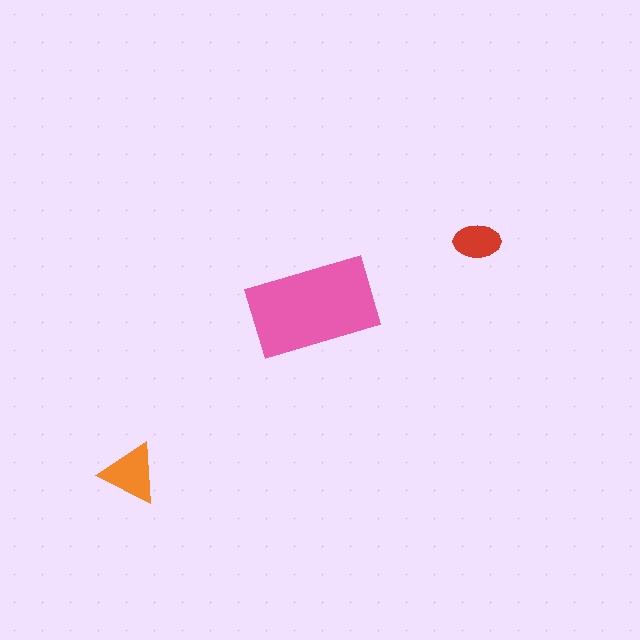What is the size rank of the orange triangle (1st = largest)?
2nd.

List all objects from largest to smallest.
The pink rectangle, the orange triangle, the red ellipse.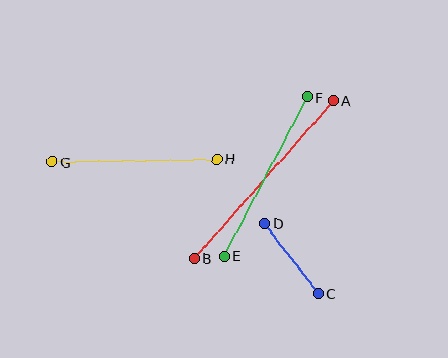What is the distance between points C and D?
The distance is approximately 88 pixels.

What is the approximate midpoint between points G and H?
The midpoint is at approximately (134, 161) pixels.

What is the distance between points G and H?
The distance is approximately 165 pixels.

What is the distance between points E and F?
The distance is approximately 180 pixels.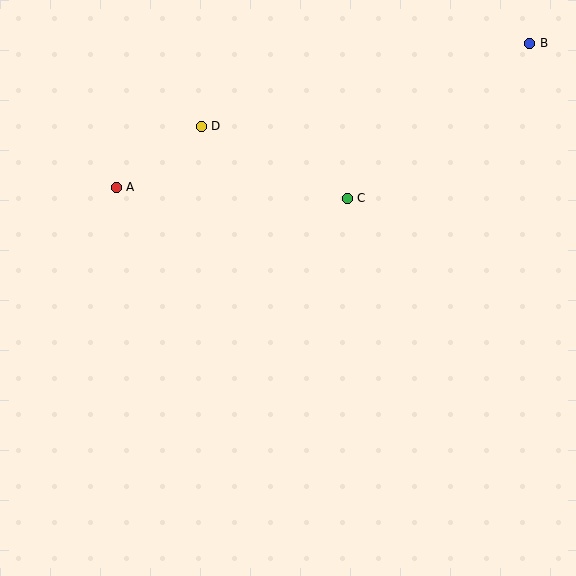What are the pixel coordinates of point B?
Point B is at (530, 43).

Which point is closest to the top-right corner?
Point B is closest to the top-right corner.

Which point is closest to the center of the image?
Point C at (347, 198) is closest to the center.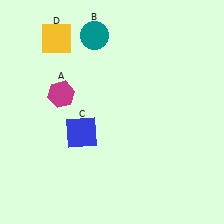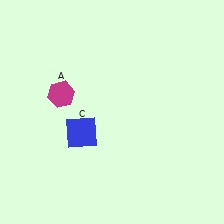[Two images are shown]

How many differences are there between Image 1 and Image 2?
There are 2 differences between the two images.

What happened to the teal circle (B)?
The teal circle (B) was removed in Image 2. It was in the top-left area of Image 1.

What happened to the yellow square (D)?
The yellow square (D) was removed in Image 2. It was in the top-left area of Image 1.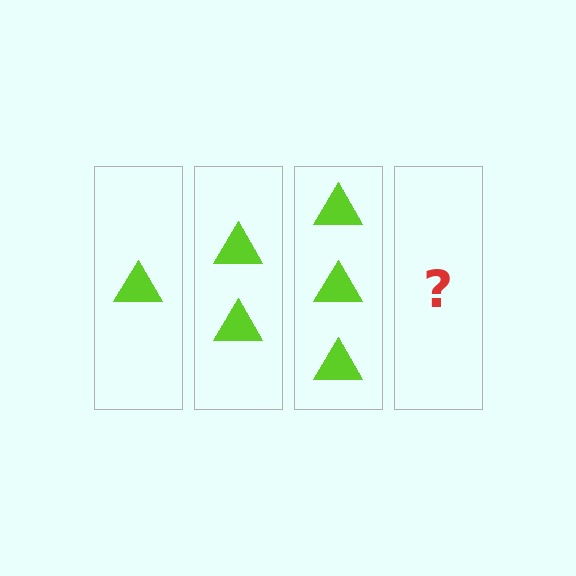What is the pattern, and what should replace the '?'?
The pattern is that each step adds one more triangle. The '?' should be 4 triangles.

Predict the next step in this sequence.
The next step is 4 triangles.